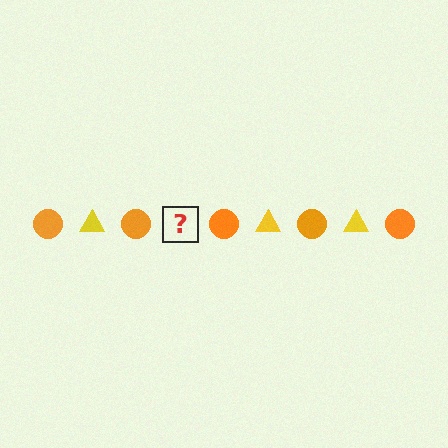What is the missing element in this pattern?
The missing element is a yellow triangle.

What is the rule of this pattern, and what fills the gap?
The rule is that the pattern alternates between orange circle and yellow triangle. The gap should be filled with a yellow triangle.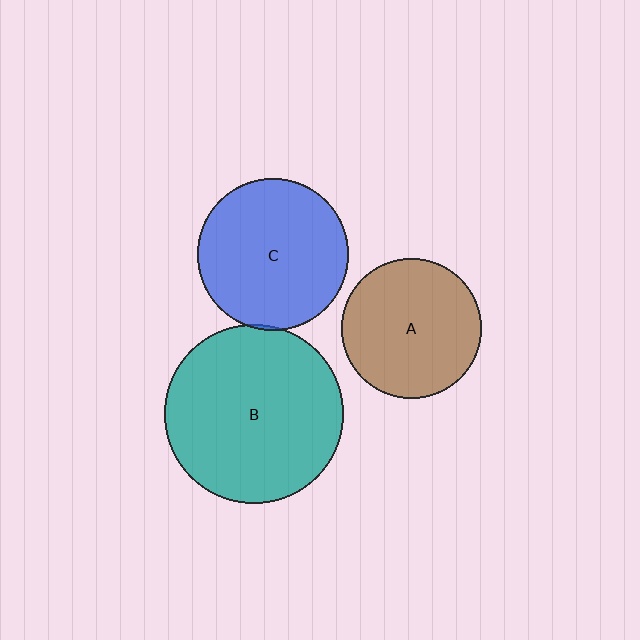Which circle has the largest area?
Circle B (teal).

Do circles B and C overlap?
Yes.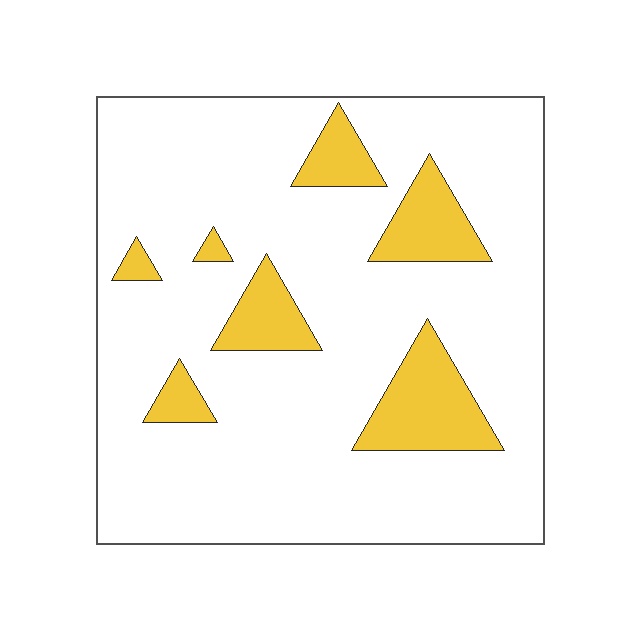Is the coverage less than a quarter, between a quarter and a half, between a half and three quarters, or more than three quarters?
Less than a quarter.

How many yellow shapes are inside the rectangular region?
7.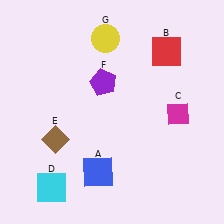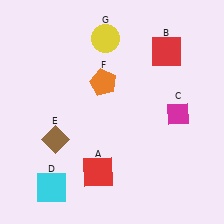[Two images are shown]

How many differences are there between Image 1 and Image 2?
There are 2 differences between the two images.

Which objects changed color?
A changed from blue to red. F changed from purple to orange.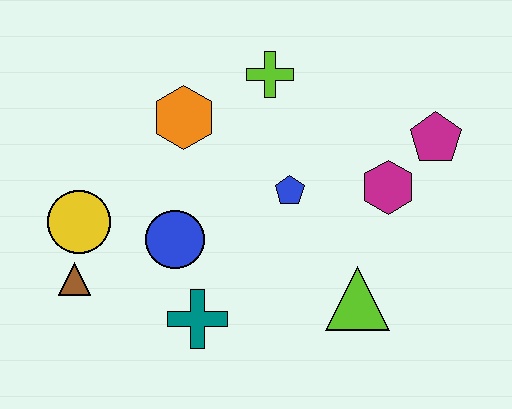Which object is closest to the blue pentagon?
The magenta hexagon is closest to the blue pentagon.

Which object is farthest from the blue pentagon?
The brown triangle is farthest from the blue pentagon.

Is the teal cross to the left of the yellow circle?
No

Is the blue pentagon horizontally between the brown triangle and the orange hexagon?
No